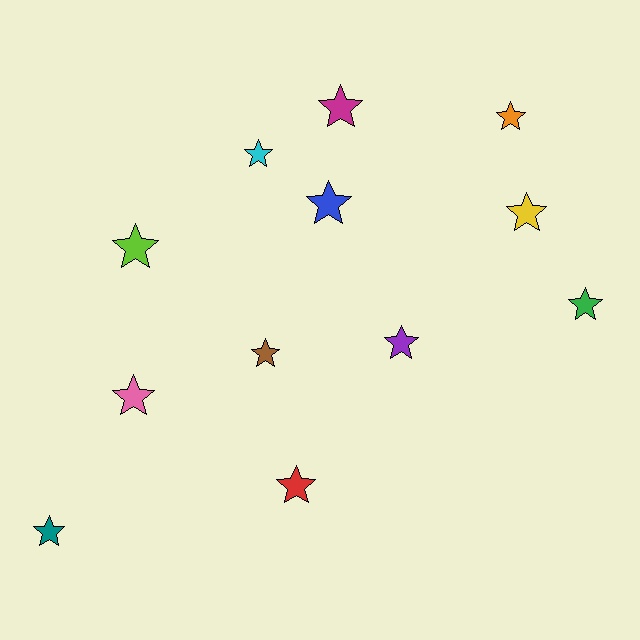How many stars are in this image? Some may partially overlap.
There are 12 stars.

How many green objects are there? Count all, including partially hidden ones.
There is 1 green object.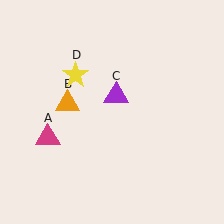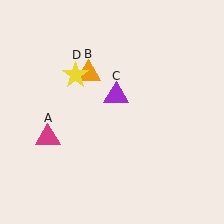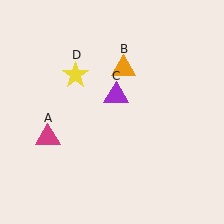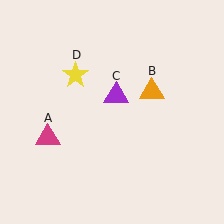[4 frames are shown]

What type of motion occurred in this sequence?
The orange triangle (object B) rotated clockwise around the center of the scene.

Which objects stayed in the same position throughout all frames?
Magenta triangle (object A) and purple triangle (object C) and yellow star (object D) remained stationary.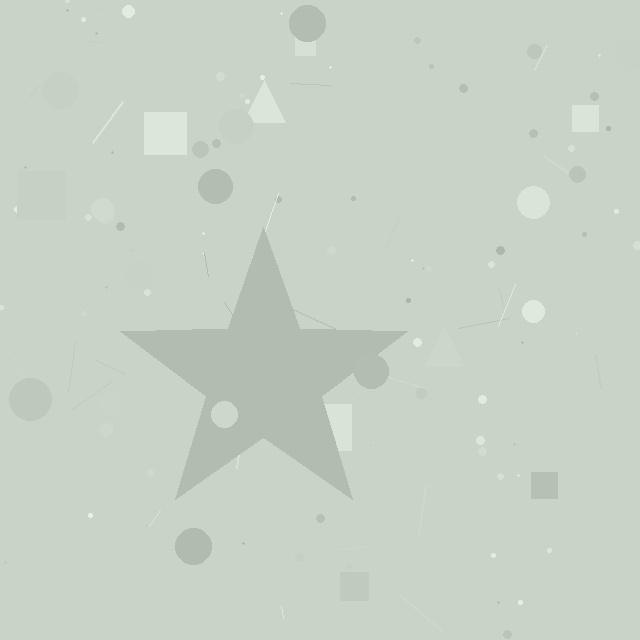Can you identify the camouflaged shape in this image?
The camouflaged shape is a star.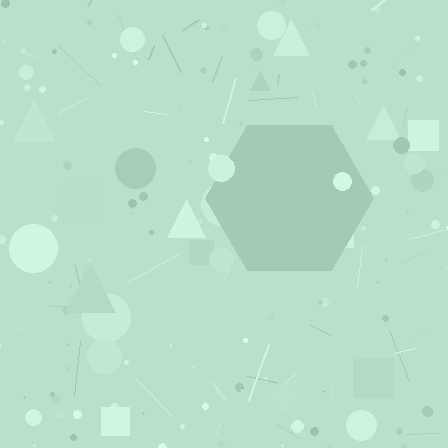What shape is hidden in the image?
A hexagon is hidden in the image.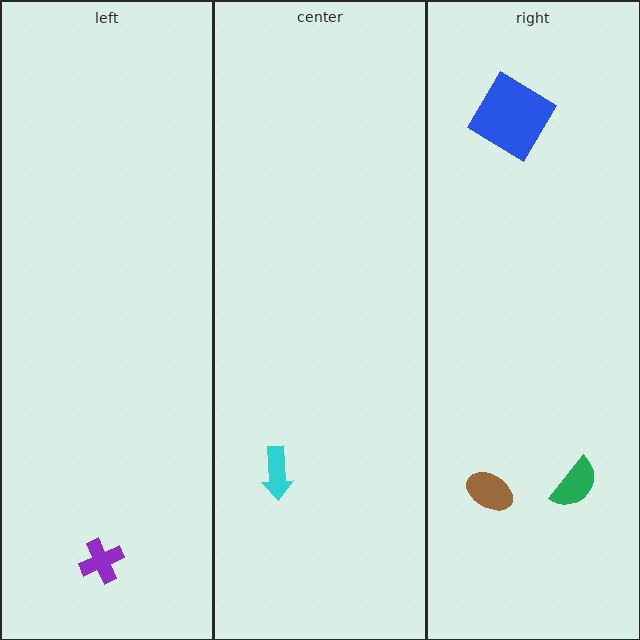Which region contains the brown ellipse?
The right region.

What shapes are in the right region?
The brown ellipse, the green semicircle, the blue diamond.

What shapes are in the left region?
The purple cross.